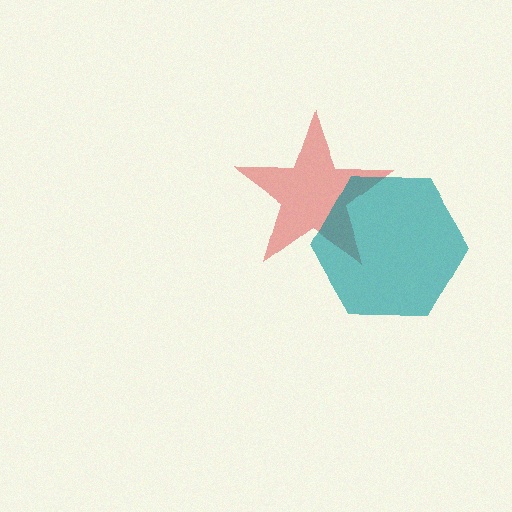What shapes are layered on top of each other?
The layered shapes are: a red star, a teal hexagon.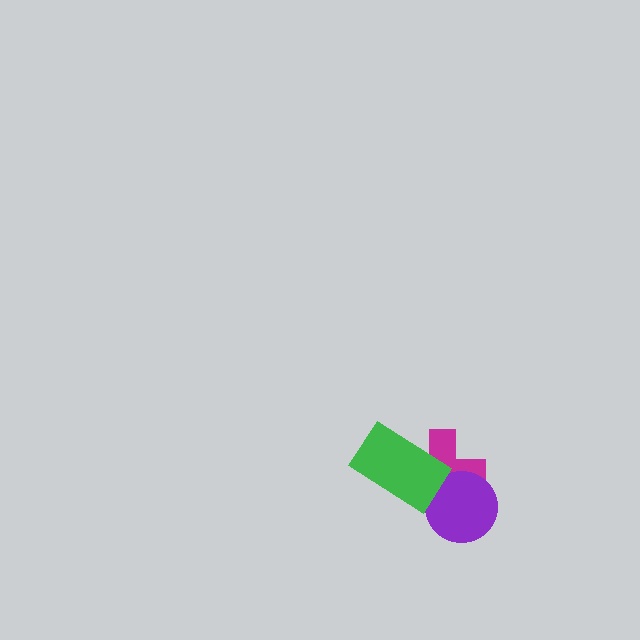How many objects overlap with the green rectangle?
1 object overlaps with the green rectangle.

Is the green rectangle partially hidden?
No, no other shape covers it.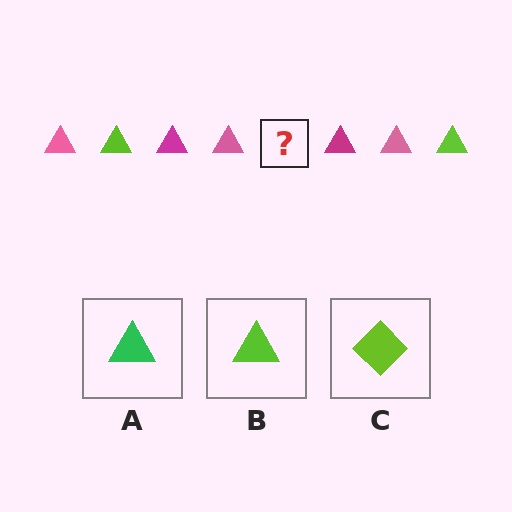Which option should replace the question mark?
Option B.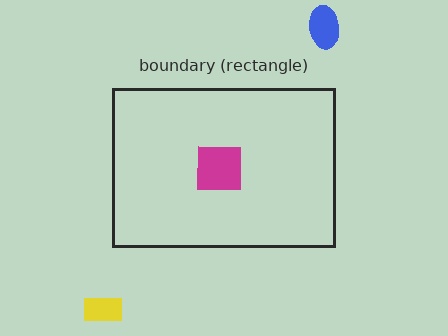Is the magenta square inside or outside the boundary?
Inside.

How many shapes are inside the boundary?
1 inside, 2 outside.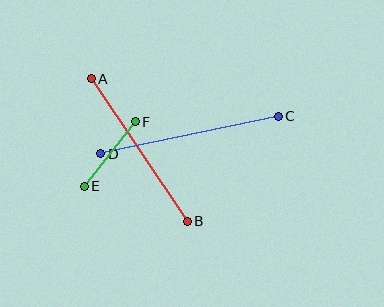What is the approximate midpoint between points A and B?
The midpoint is at approximately (139, 150) pixels.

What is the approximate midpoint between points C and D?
The midpoint is at approximately (190, 135) pixels.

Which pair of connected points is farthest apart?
Points C and D are farthest apart.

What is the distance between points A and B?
The distance is approximately 172 pixels.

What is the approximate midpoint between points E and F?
The midpoint is at approximately (110, 154) pixels.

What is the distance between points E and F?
The distance is approximately 82 pixels.